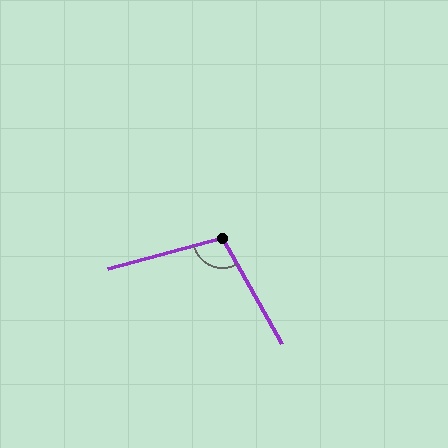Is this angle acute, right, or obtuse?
It is obtuse.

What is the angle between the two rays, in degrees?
Approximately 104 degrees.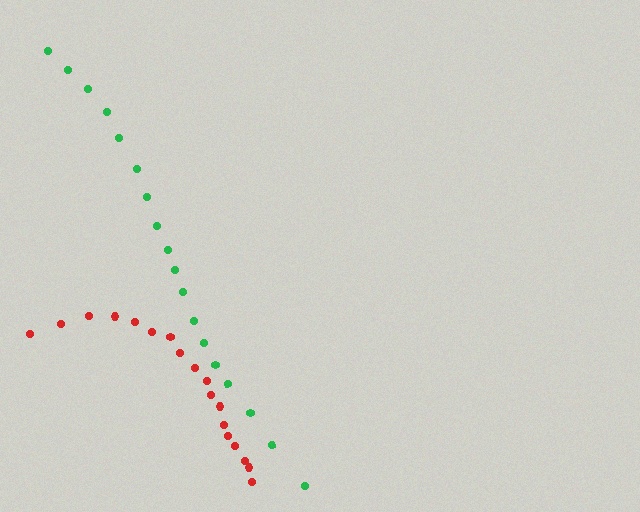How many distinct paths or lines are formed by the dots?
There are 2 distinct paths.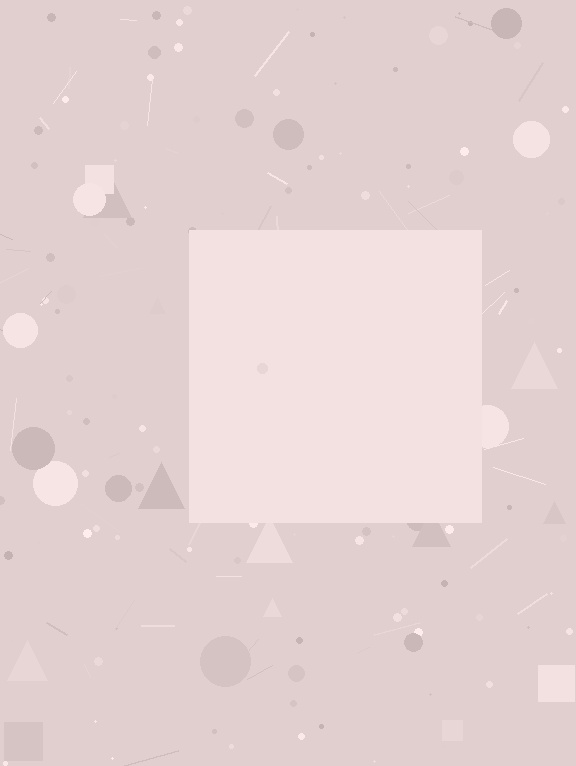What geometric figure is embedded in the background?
A square is embedded in the background.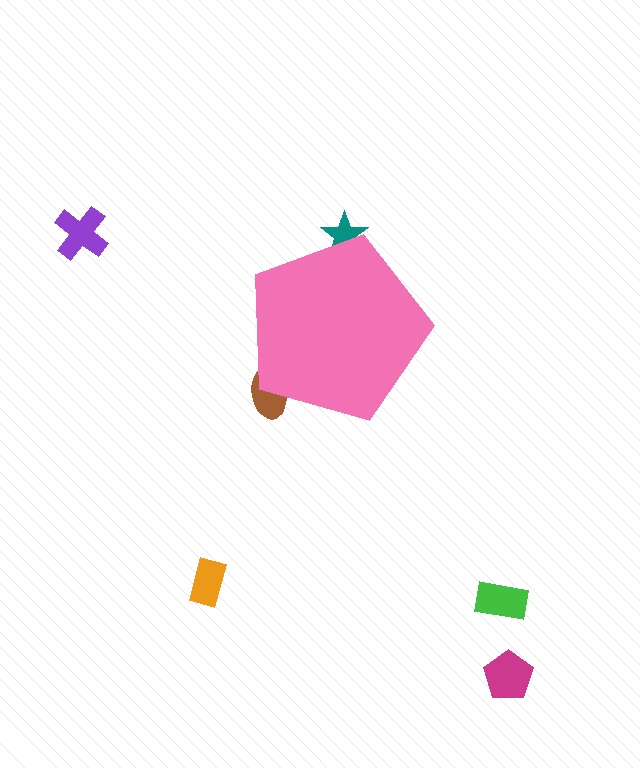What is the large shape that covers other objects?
A pink pentagon.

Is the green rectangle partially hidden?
No, the green rectangle is fully visible.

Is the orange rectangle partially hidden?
No, the orange rectangle is fully visible.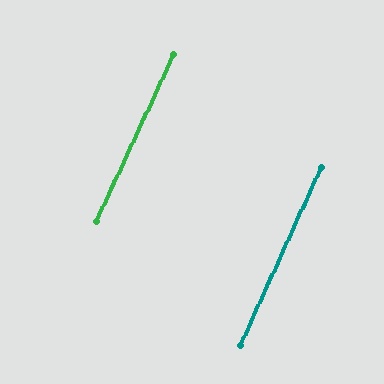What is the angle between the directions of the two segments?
Approximately 0 degrees.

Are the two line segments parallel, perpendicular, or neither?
Parallel — their directions differ by only 0.4°.